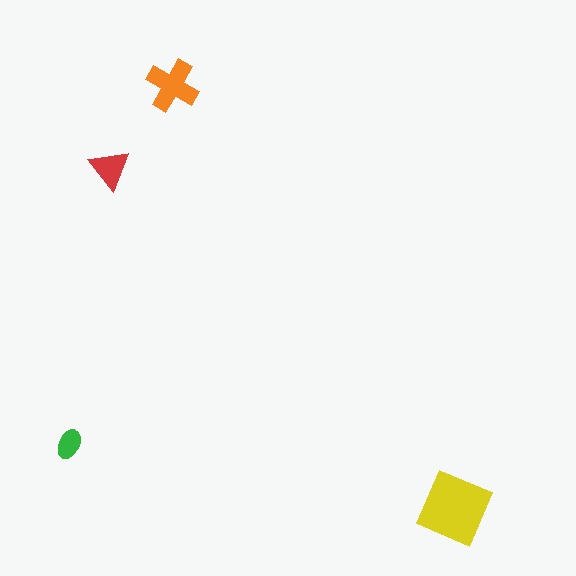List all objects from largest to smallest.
The yellow diamond, the orange cross, the red triangle, the green ellipse.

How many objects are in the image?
There are 4 objects in the image.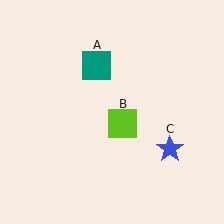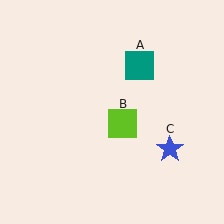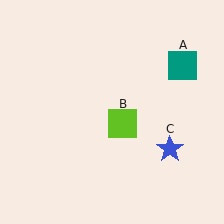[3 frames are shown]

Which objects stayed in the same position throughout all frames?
Lime square (object B) and blue star (object C) remained stationary.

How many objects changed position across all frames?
1 object changed position: teal square (object A).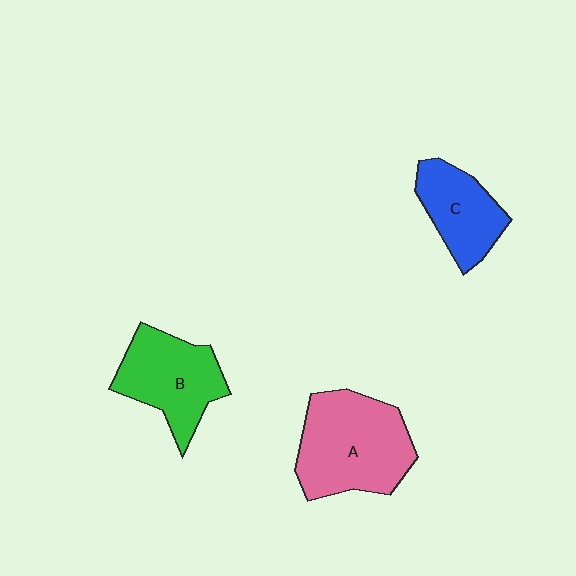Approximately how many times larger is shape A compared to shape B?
Approximately 1.3 times.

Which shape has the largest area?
Shape A (pink).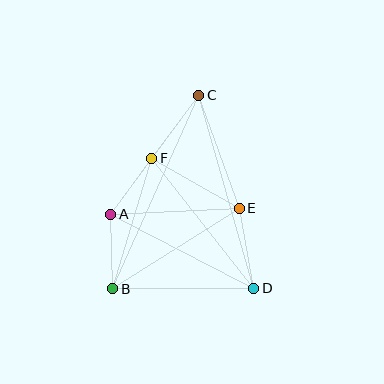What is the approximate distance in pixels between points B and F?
The distance between B and F is approximately 136 pixels.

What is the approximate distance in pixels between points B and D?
The distance between B and D is approximately 141 pixels.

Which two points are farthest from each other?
Points B and C are farthest from each other.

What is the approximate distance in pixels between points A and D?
The distance between A and D is approximately 161 pixels.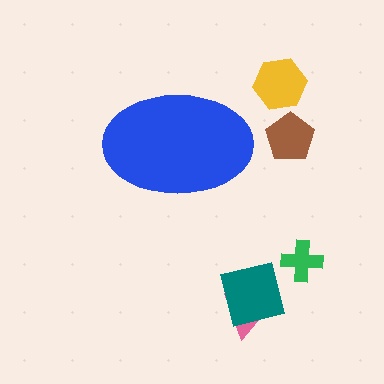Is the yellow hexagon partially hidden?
No, the yellow hexagon is fully visible.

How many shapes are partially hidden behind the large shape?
0 shapes are partially hidden.